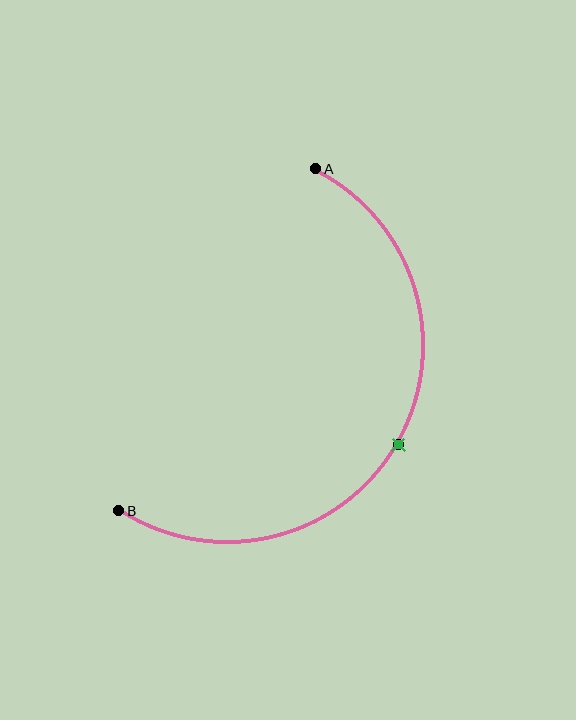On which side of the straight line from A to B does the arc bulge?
The arc bulges to the right of the straight line connecting A and B.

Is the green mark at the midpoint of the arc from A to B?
Yes. The green mark lies on the arc at equal arc-length from both A and B — it is the arc midpoint.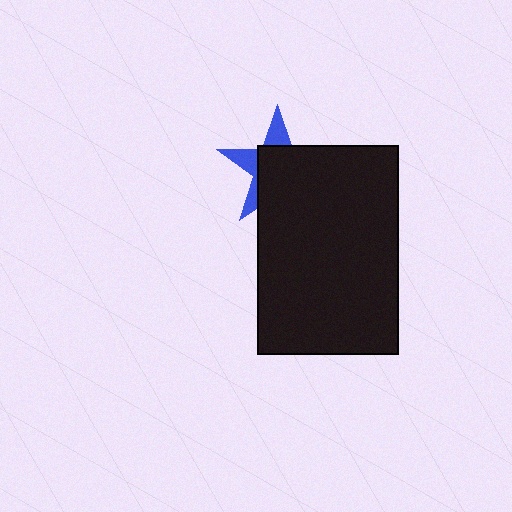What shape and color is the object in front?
The object in front is a black rectangle.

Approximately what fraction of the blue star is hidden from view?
Roughly 66% of the blue star is hidden behind the black rectangle.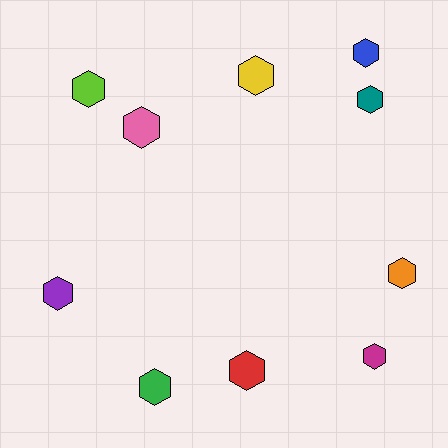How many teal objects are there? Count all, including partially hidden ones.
There is 1 teal object.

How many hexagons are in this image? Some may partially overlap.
There are 10 hexagons.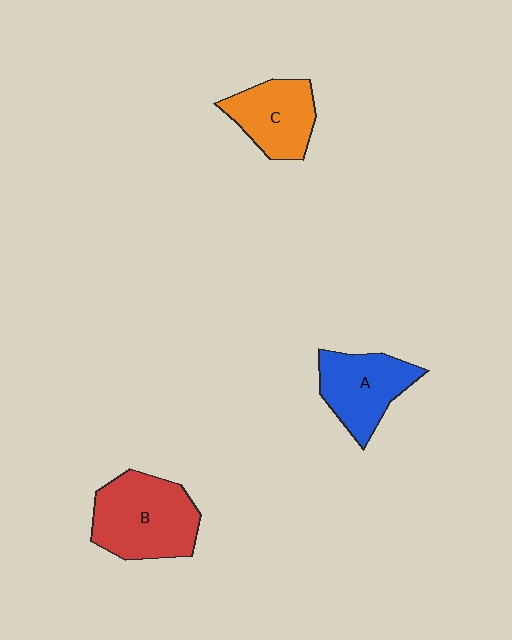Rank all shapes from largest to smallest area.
From largest to smallest: B (red), A (blue), C (orange).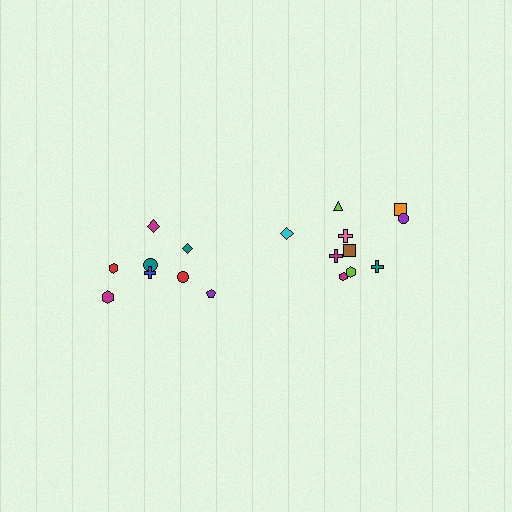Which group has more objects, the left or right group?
The right group.